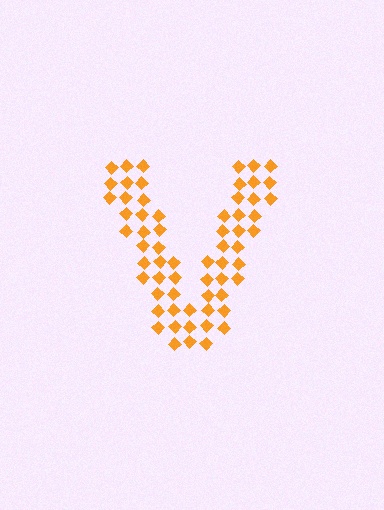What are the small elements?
The small elements are diamonds.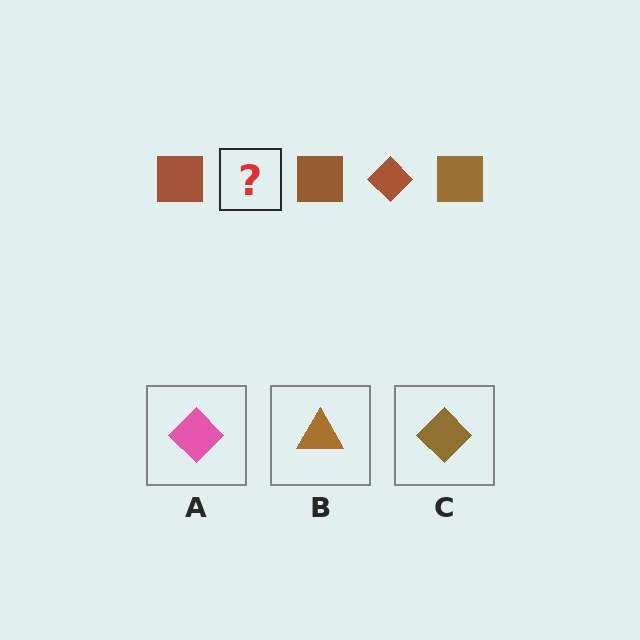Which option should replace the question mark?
Option C.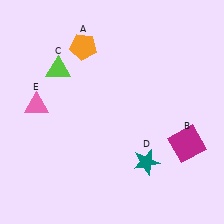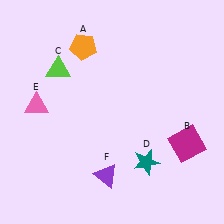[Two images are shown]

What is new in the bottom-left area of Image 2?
A purple triangle (F) was added in the bottom-left area of Image 2.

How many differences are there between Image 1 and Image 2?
There is 1 difference between the two images.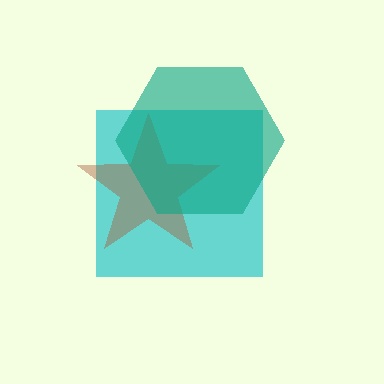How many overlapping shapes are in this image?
There are 3 overlapping shapes in the image.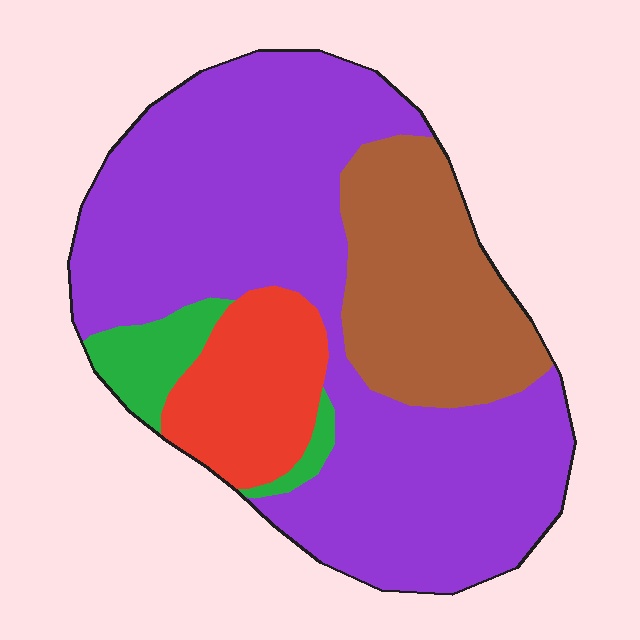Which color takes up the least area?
Green, at roughly 5%.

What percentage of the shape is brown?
Brown covers around 20% of the shape.